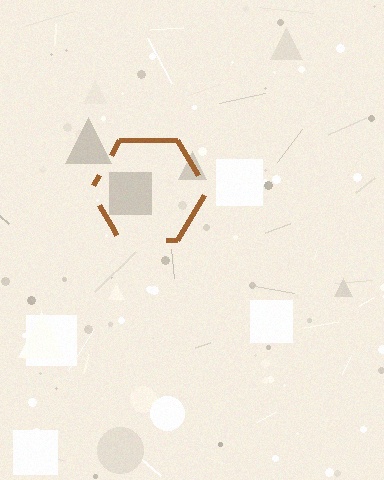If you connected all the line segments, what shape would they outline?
They would outline a hexagon.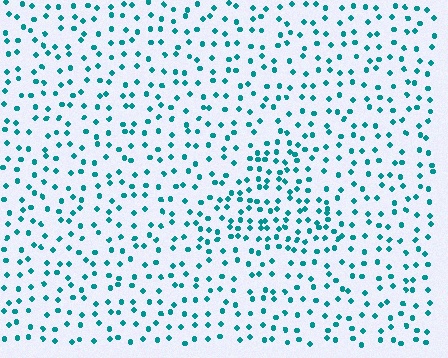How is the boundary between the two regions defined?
The boundary is defined by a change in element density (approximately 1.7x ratio). All elements are the same color, size, and shape.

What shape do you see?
I see a triangle.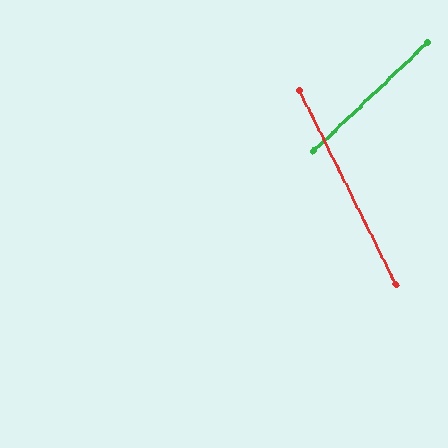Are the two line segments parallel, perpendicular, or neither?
Neither parallel nor perpendicular — they differ by about 73°.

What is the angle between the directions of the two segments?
Approximately 73 degrees.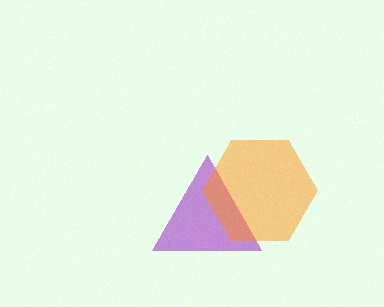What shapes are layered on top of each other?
The layered shapes are: a purple triangle, an orange hexagon.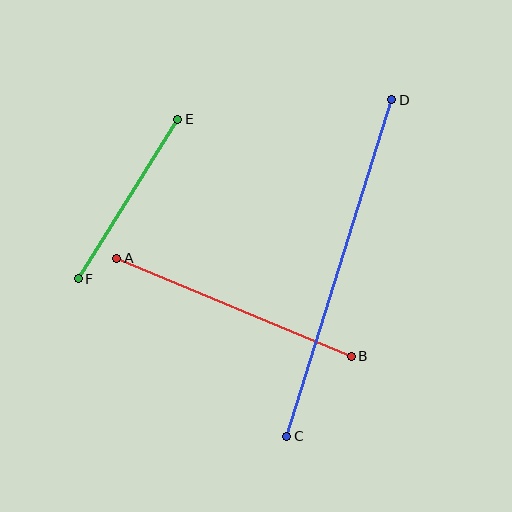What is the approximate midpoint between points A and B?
The midpoint is at approximately (234, 307) pixels.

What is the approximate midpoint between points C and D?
The midpoint is at approximately (339, 268) pixels.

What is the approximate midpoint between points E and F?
The midpoint is at approximately (128, 199) pixels.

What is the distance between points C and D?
The distance is approximately 353 pixels.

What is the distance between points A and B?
The distance is approximately 254 pixels.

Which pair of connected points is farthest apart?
Points C and D are farthest apart.